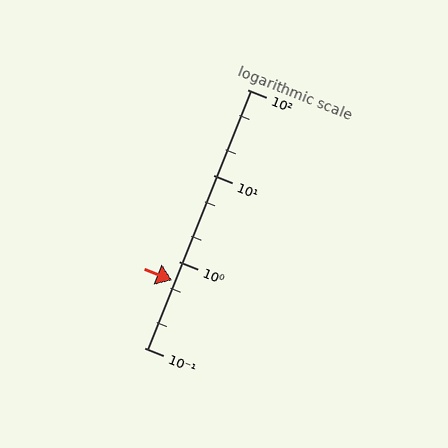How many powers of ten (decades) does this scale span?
The scale spans 3 decades, from 0.1 to 100.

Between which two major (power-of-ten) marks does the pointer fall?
The pointer is between 0.1 and 1.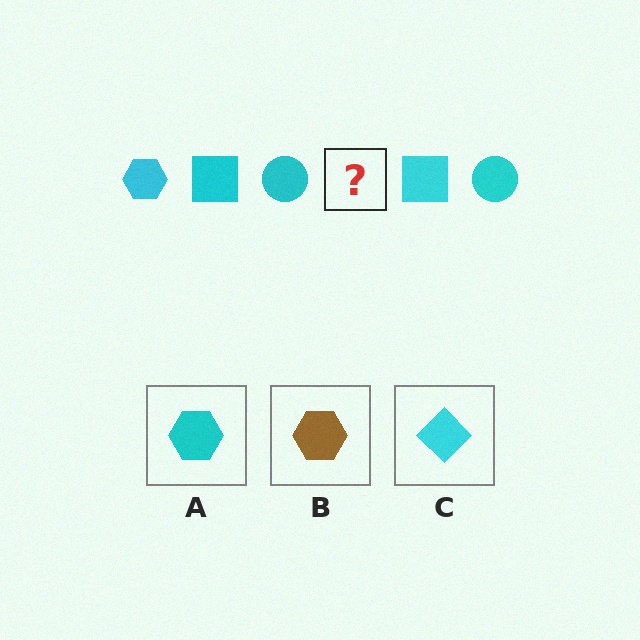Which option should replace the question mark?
Option A.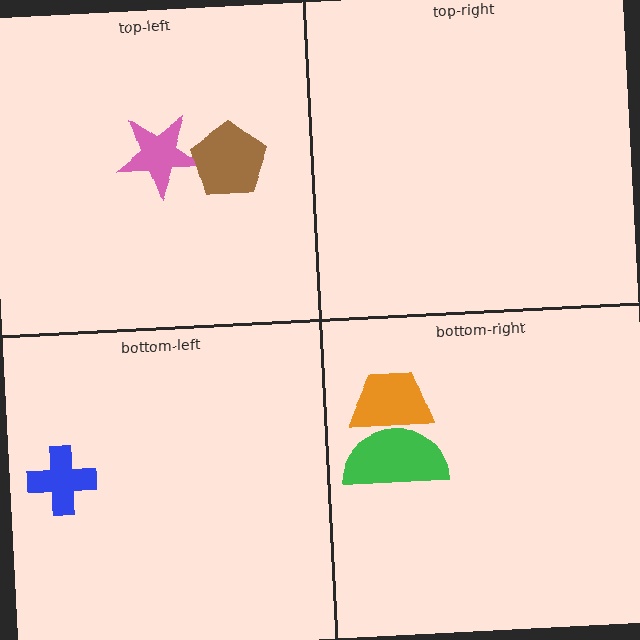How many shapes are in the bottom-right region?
2.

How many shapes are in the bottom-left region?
1.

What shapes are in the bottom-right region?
The green semicircle, the orange trapezoid.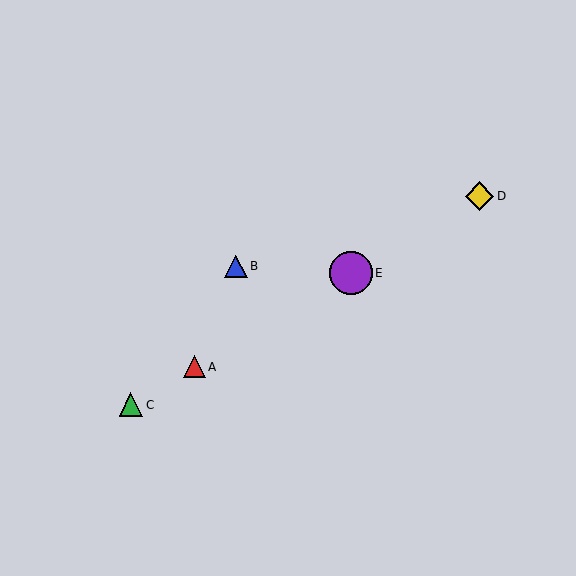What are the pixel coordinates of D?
Object D is at (479, 196).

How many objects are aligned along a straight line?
4 objects (A, C, D, E) are aligned along a straight line.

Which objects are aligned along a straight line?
Objects A, C, D, E are aligned along a straight line.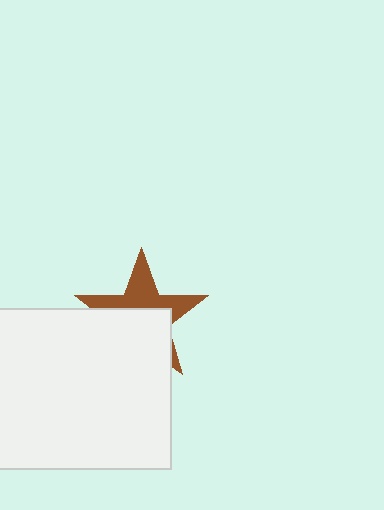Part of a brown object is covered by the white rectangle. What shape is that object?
It is a star.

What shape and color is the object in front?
The object in front is a white rectangle.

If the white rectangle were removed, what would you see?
You would see the complete brown star.